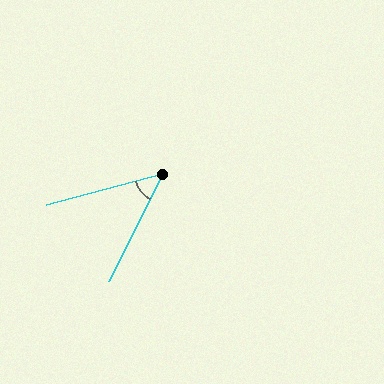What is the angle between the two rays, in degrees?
Approximately 48 degrees.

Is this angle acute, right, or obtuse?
It is acute.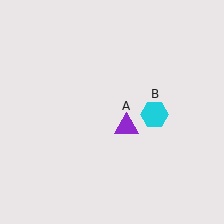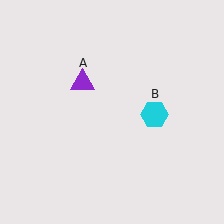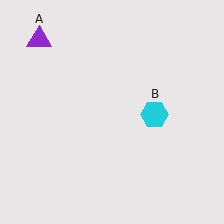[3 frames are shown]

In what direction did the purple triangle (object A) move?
The purple triangle (object A) moved up and to the left.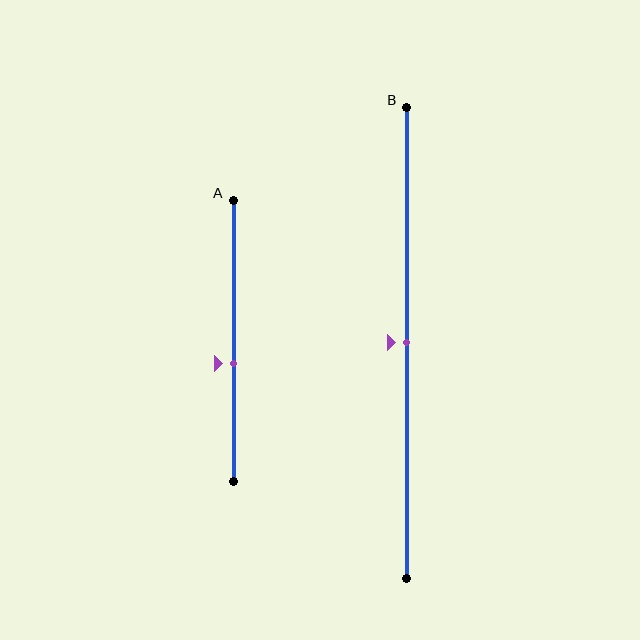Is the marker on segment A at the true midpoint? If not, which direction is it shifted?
No, the marker on segment A is shifted downward by about 8% of the segment length.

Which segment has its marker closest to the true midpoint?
Segment B has its marker closest to the true midpoint.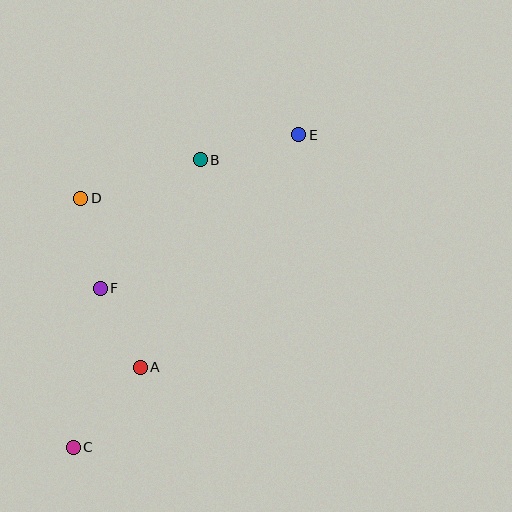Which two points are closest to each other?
Points A and F are closest to each other.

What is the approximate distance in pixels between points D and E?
The distance between D and E is approximately 227 pixels.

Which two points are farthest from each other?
Points C and E are farthest from each other.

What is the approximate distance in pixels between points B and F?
The distance between B and F is approximately 163 pixels.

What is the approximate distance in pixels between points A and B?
The distance between A and B is approximately 216 pixels.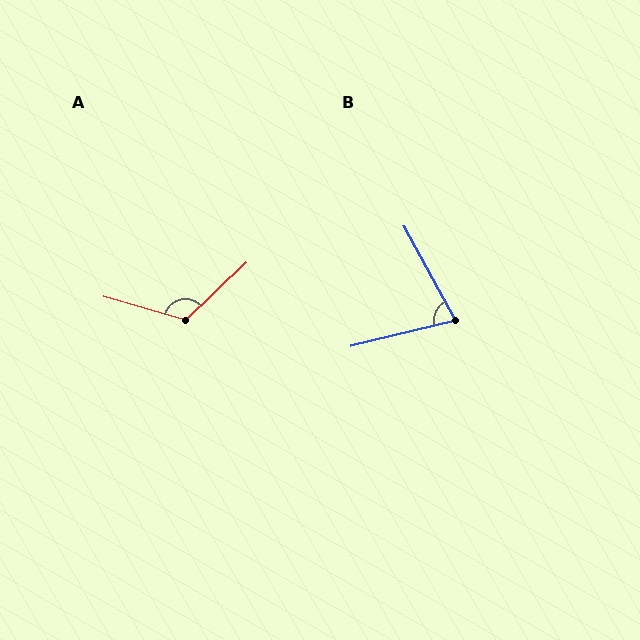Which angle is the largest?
A, at approximately 120 degrees.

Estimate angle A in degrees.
Approximately 120 degrees.